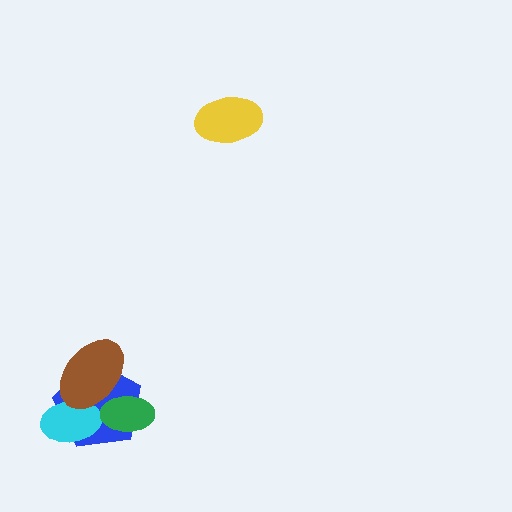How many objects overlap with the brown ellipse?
3 objects overlap with the brown ellipse.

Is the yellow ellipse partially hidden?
No, no other shape covers it.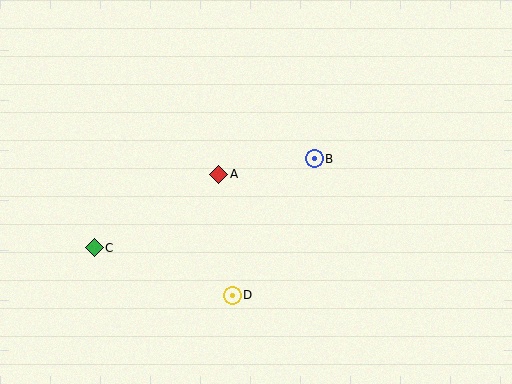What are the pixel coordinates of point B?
Point B is at (314, 159).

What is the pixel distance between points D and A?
The distance between D and A is 122 pixels.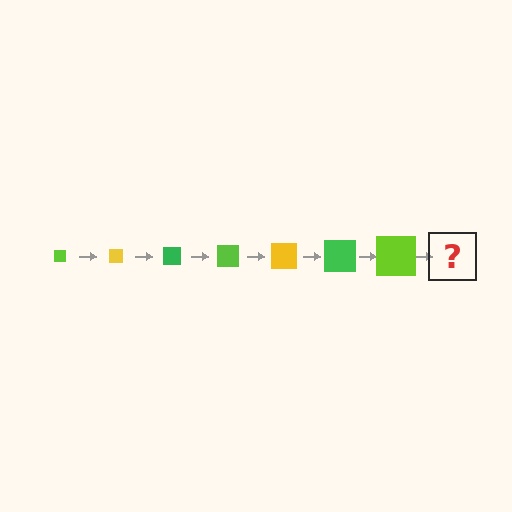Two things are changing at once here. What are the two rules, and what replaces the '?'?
The two rules are that the square grows larger each step and the color cycles through lime, yellow, and green. The '?' should be a yellow square, larger than the previous one.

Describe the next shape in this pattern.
It should be a yellow square, larger than the previous one.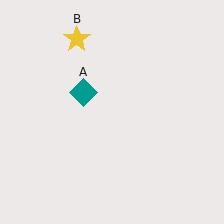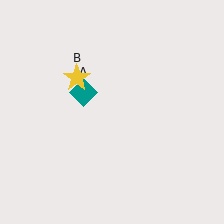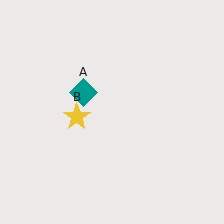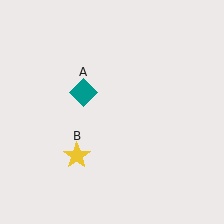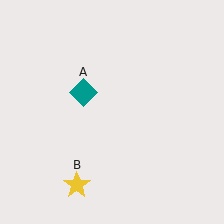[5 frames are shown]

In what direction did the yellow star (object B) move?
The yellow star (object B) moved down.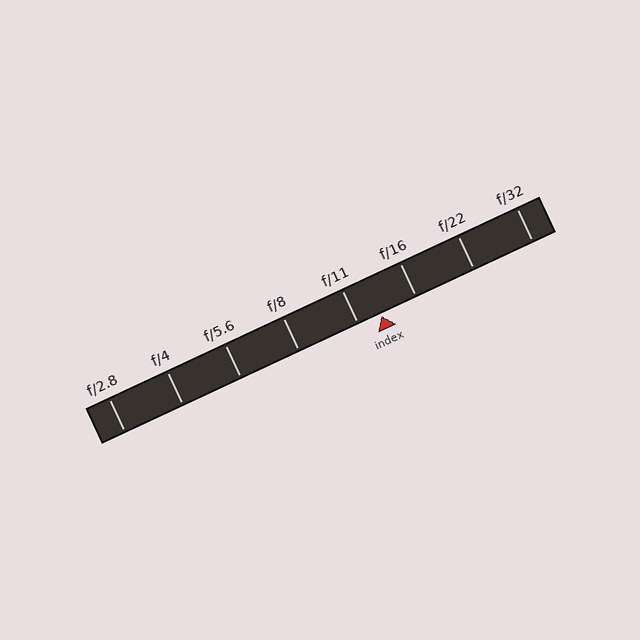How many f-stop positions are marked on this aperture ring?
There are 8 f-stop positions marked.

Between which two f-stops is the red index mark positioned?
The index mark is between f/11 and f/16.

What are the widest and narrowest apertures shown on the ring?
The widest aperture shown is f/2.8 and the narrowest is f/32.